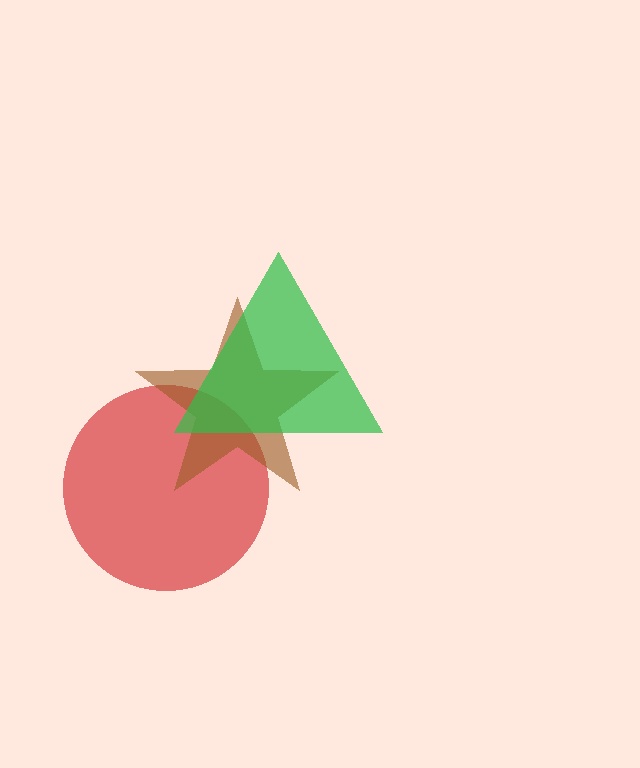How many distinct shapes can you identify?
There are 3 distinct shapes: a red circle, a brown star, a green triangle.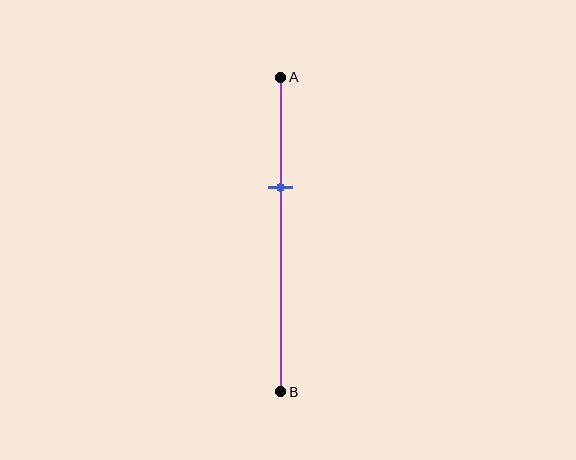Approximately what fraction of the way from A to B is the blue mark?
The blue mark is approximately 35% of the way from A to B.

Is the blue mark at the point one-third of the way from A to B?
Yes, the mark is approximately at the one-third point.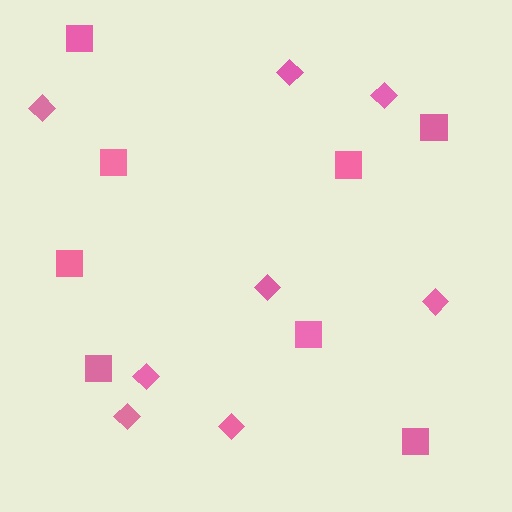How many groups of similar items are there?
There are 2 groups: one group of squares (8) and one group of diamonds (8).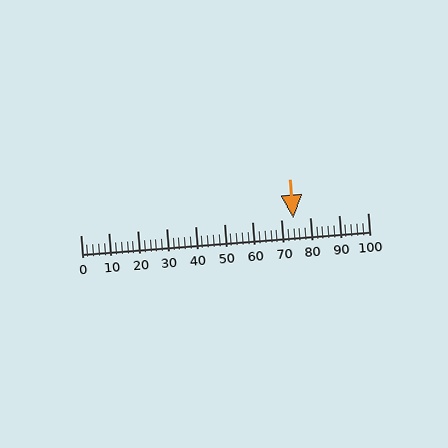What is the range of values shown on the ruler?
The ruler shows values from 0 to 100.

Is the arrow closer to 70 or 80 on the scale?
The arrow is closer to 70.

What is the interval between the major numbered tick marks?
The major tick marks are spaced 10 units apart.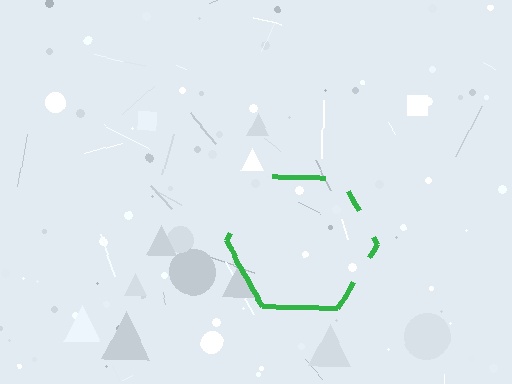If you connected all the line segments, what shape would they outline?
They would outline a hexagon.